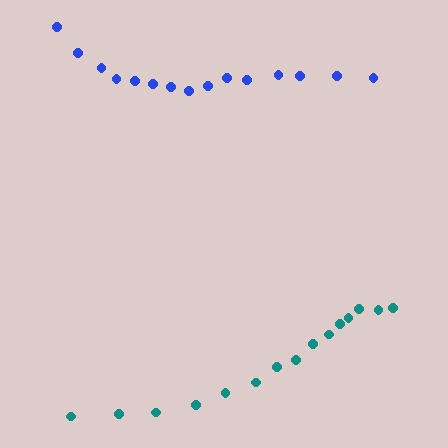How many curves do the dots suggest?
There are 2 distinct paths.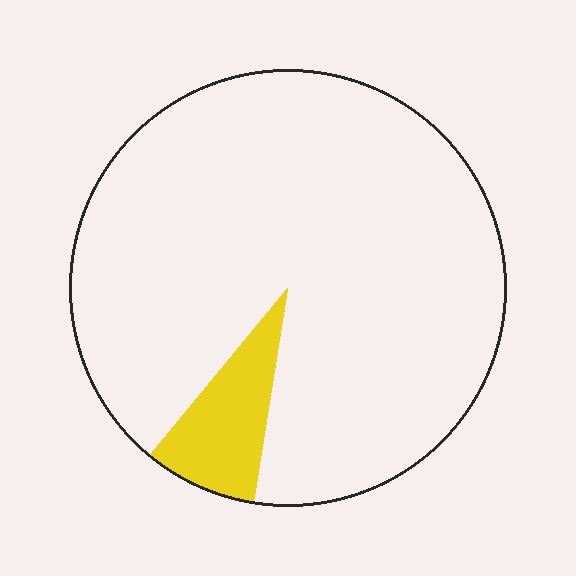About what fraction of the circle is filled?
About one tenth (1/10).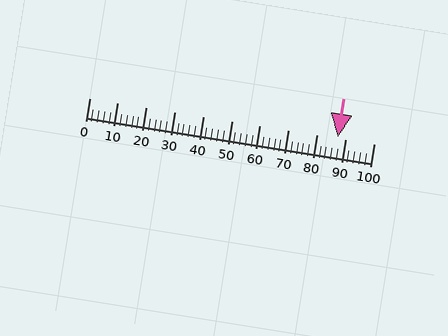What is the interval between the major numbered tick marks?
The major tick marks are spaced 10 units apart.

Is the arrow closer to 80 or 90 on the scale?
The arrow is closer to 90.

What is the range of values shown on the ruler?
The ruler shows values from 0 to 100.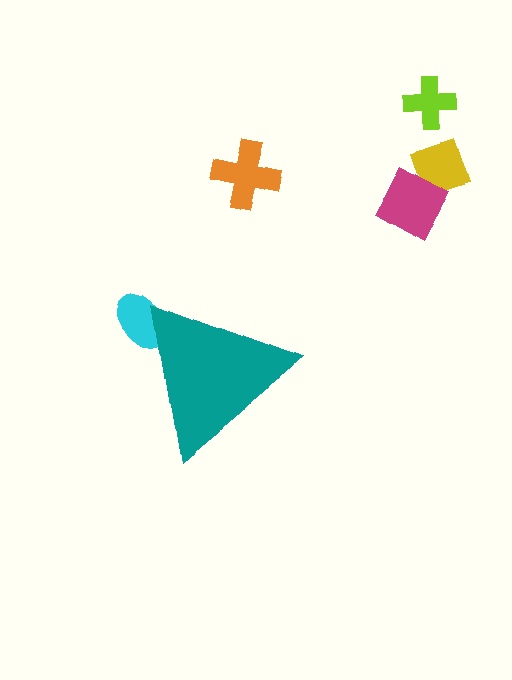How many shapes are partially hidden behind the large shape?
1 shape is partially hidden.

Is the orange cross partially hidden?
No, the orange cross is fully visible.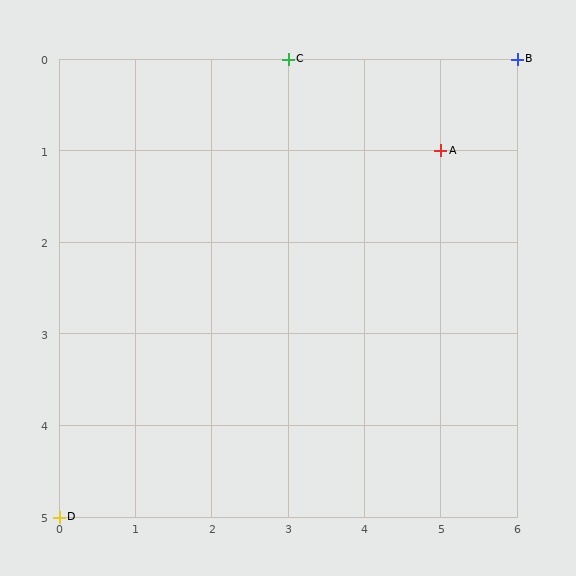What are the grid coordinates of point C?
Point C is at grid coordinates (3, 0).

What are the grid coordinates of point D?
Point D is at grid coordinates (0, 5).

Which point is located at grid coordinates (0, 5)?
Point D is at (0, 5).